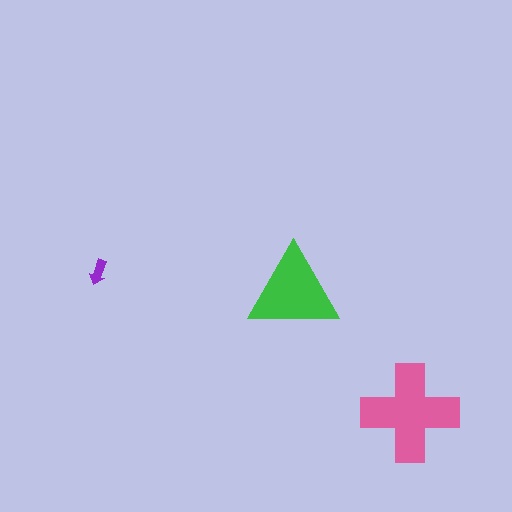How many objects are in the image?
There are 3 objects in the image.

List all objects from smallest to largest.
The purple arrow, the green triangle, the pink cross.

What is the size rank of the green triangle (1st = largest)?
2nd.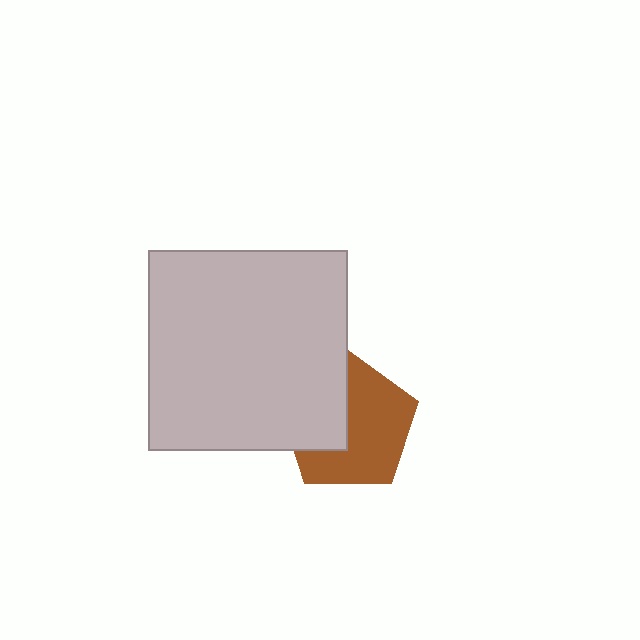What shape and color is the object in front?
The object in front is a light gray square.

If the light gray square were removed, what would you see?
You would see the complete brown pentagon.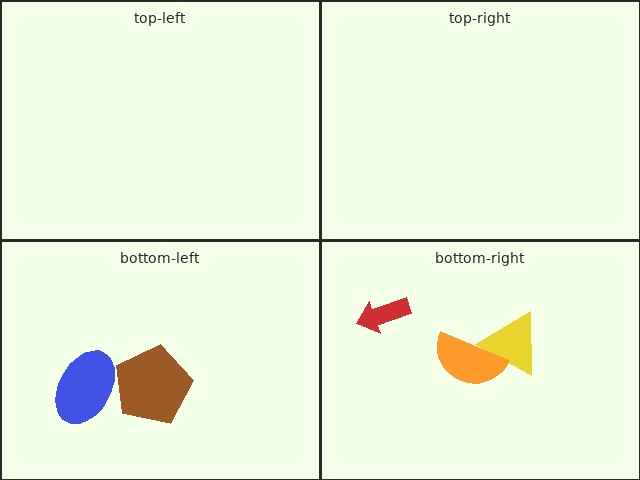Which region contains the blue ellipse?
The bottom-left region.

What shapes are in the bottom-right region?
The red arrow, the yellow triangle, the orange semicircle.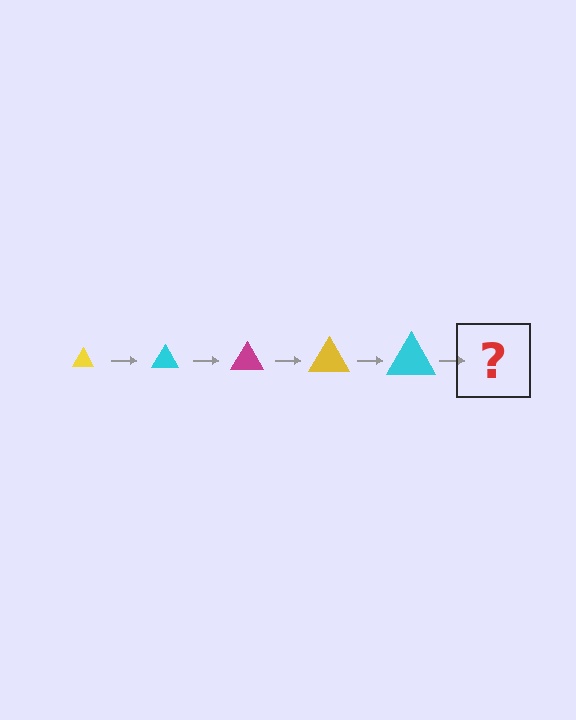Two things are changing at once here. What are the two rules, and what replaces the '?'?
The two rules are that the triangle grows larger each step and the color cycles through yellow, cyan, and magenta. The '?' should be a magenta triangle, larger than the previous one.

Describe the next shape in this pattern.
It should be a magenta triangle, larger than the previous one.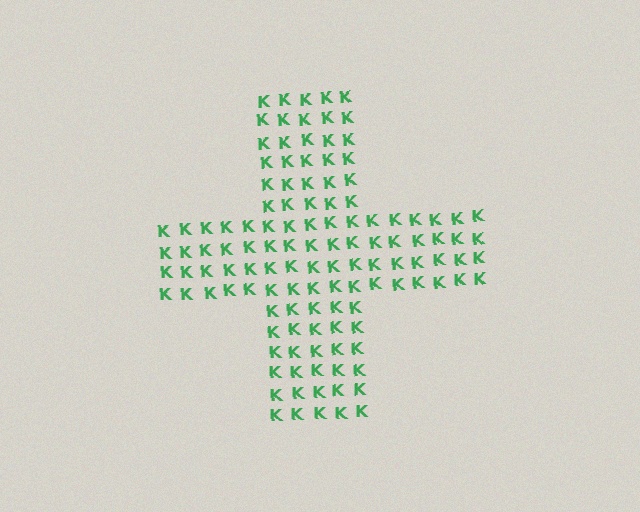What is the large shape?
The large shape is a cross.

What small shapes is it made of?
It is made of small letter K's.